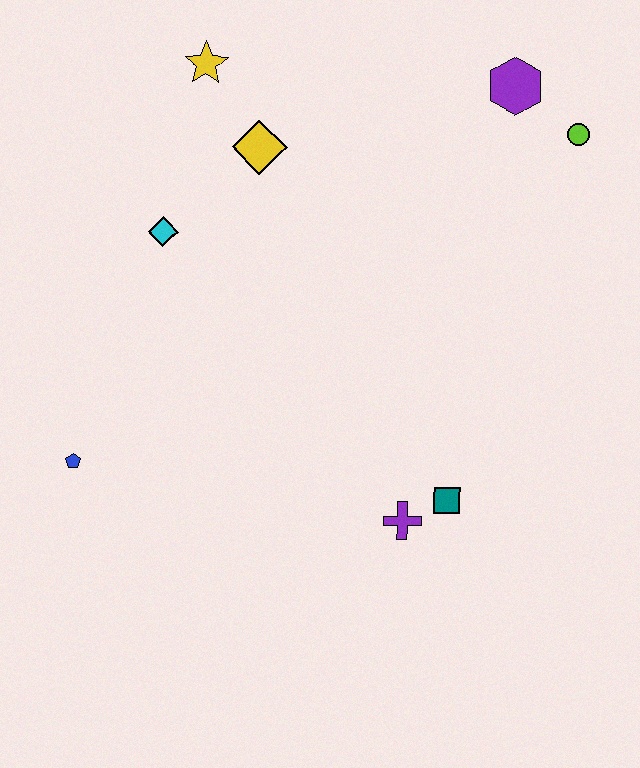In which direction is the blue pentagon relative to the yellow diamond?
The blue pentagon is below the yellow diamond.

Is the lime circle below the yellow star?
Yes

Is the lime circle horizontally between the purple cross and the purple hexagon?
No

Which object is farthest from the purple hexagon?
The blue pentagon is farthest from the purple hexagon.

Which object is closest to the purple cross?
The teal square is closest to the purple cross.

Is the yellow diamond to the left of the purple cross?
Yes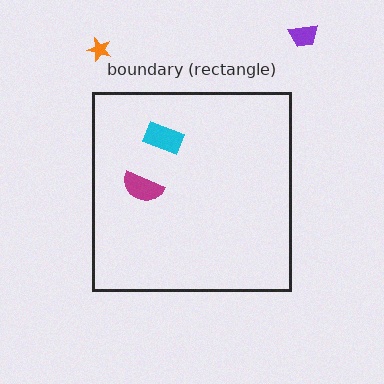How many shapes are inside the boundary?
2 inside, 2 outside.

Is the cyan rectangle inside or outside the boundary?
Inside.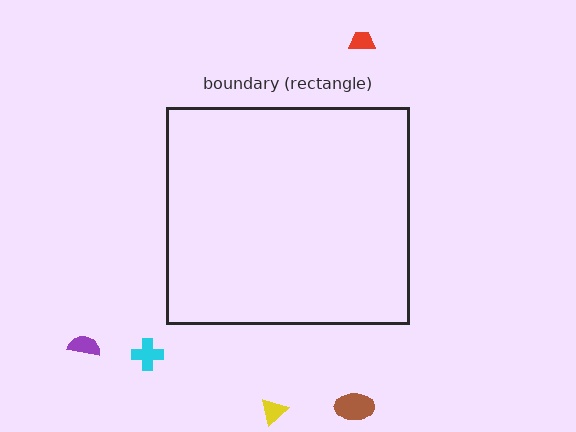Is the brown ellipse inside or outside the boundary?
Outside.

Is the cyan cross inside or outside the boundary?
Outside.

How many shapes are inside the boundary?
0 inside, 5 outside.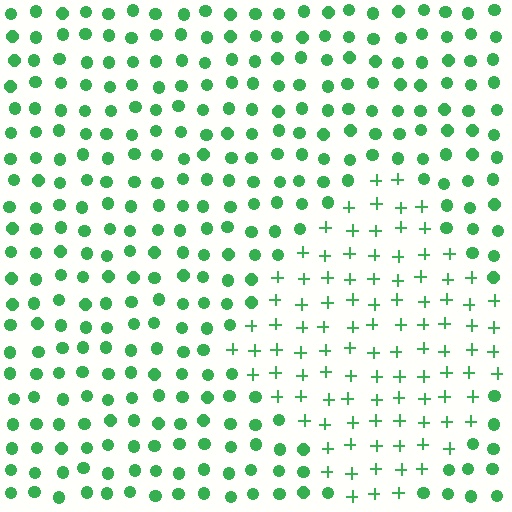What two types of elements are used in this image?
The image uses plus signs inside the diamond region and circles outside it.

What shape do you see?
I see a diamond.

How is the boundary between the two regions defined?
The boundary is defined by a change in element shape: plus signs inside vs. circles outside. All elements share the same color and spacing.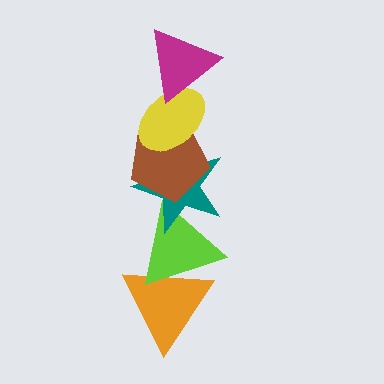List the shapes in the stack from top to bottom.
From top to bottom: the magenta triangle, the yellow ellipse, the brown pentagon, the teal star, the lime triangle, the orange triangle.